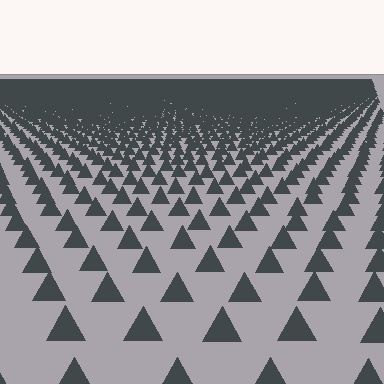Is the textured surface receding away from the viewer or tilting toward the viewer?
The surface is receding away from the viewer. Texture elements get smaller and denser toward the top.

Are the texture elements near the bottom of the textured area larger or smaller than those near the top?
Larger. Near the bottom, elements are closer to the viewer and appear at a bigger on-screen size.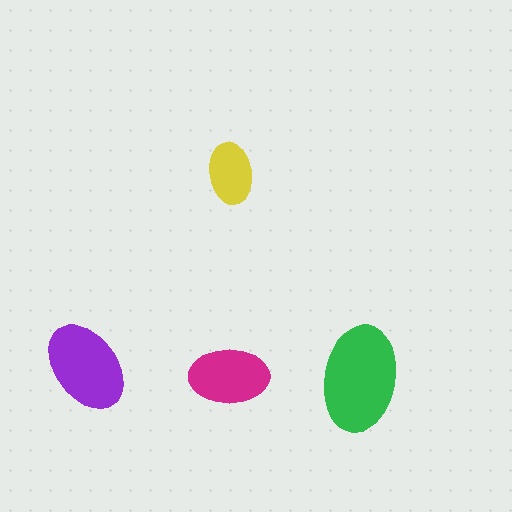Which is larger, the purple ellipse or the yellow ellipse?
The purple one.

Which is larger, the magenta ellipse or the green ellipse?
The green one.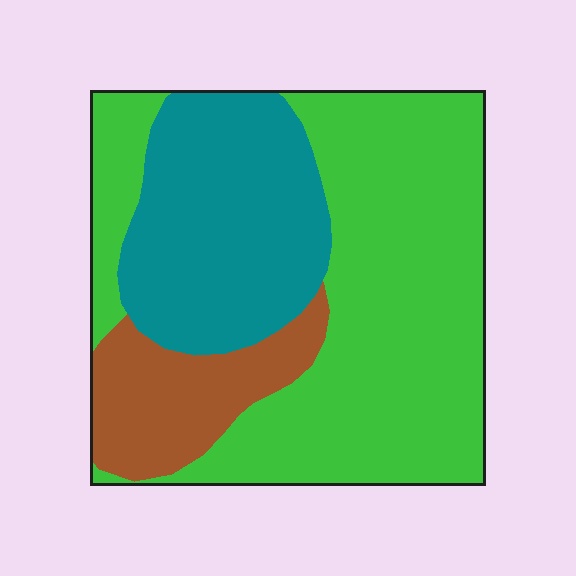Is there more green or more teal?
Green.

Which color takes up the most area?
Green, at roughly 55%.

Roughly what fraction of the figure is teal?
Teal takes up about one quarter (1/4) of the figure.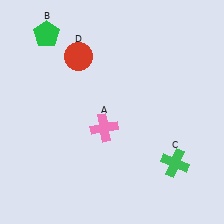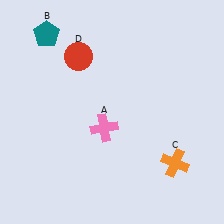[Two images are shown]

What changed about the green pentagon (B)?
In Image 1, B is green. In Image 2, it changed to teal.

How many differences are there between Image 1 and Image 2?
There are 2 differences between the two images.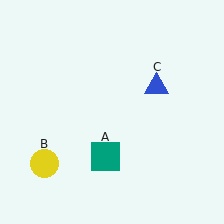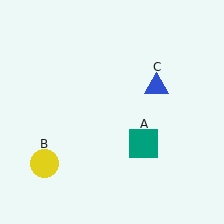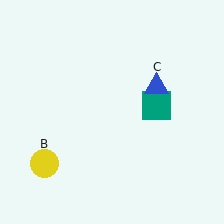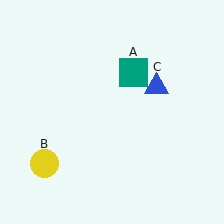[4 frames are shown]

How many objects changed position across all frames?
1 object changed position: teal square (object A).